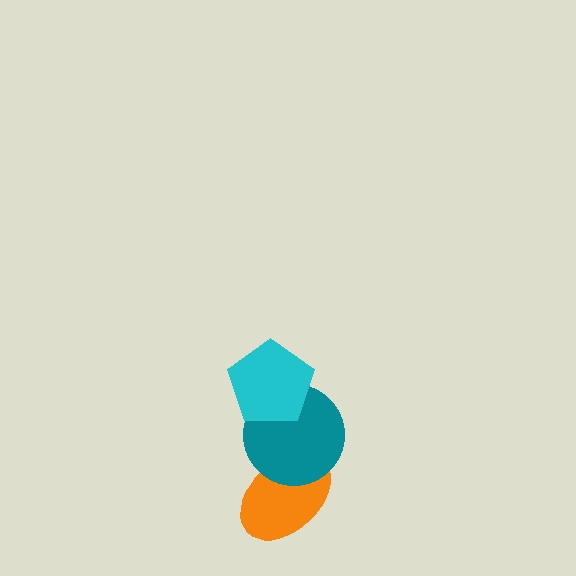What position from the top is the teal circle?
The teal circle is 2nd from the top.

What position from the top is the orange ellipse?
The orange ellipse is 3rd from the top.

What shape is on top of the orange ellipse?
The teal circle is on top of the orange ellipse.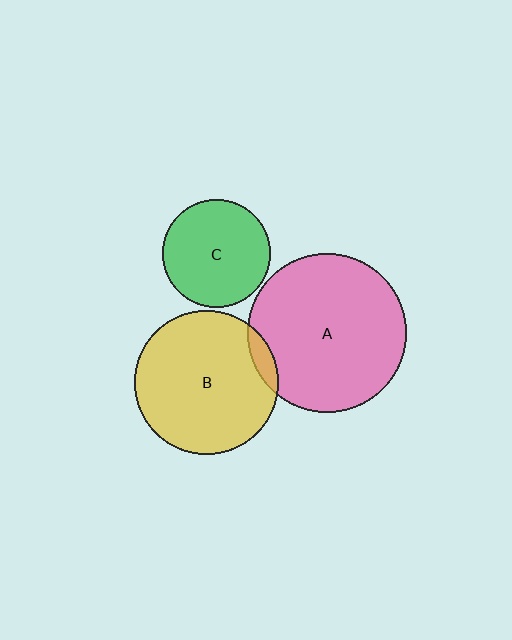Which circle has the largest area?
Circle A (pink).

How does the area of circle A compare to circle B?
Approximately 1.2 times.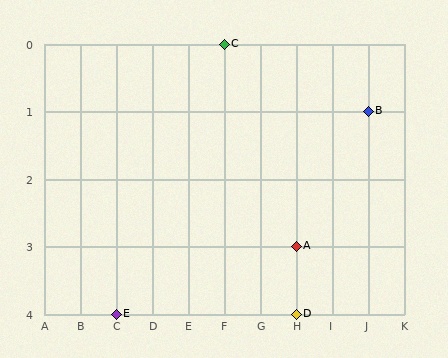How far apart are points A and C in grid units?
Points A and C are 2 columns and 3 rows apart (about 3.6 grid units diagonally).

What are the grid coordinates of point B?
Point B is at grid coordinates (J, 1).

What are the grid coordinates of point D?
Point D is at grid coordinates (H, 4).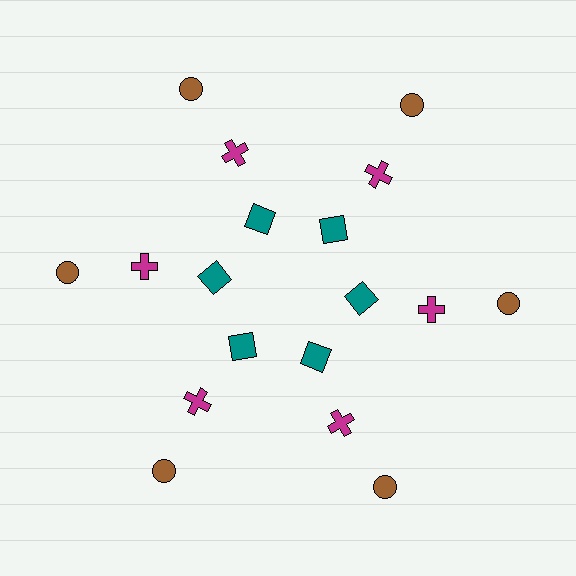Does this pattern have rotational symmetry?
Yes, this pattern has 6-fold rotational symmetry. It looks the same after rotating 60 degrees around the center.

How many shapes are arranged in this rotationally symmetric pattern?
There are 18 shapes, arranged in 6 groups of 3.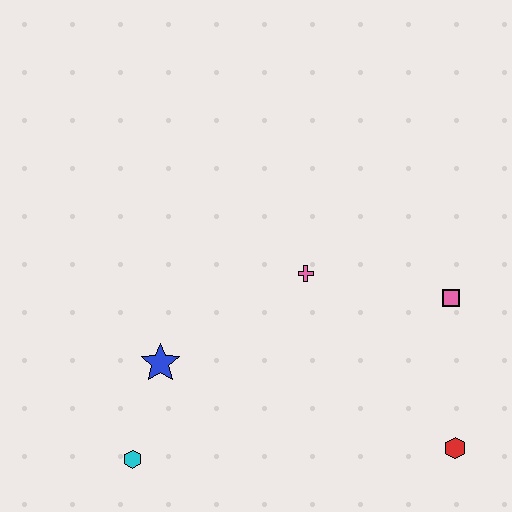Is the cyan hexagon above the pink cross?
No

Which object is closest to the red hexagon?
The pink square is closest to the red hexagon.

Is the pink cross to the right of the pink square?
No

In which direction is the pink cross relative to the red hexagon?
The pink cross is above the red hexagon.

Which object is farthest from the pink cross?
The cyan hexagon is farthest from the pink cross.